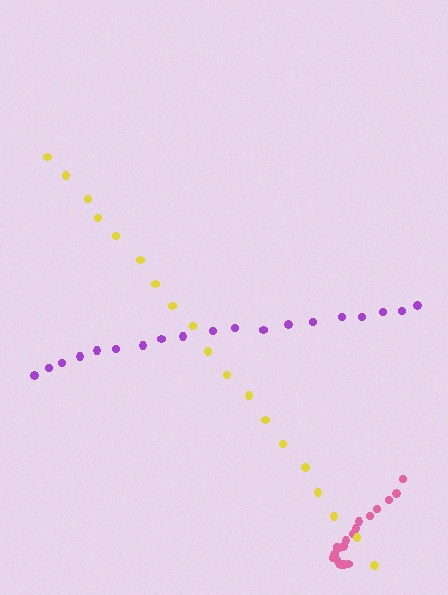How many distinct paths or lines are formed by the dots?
There are 3 distinct paths.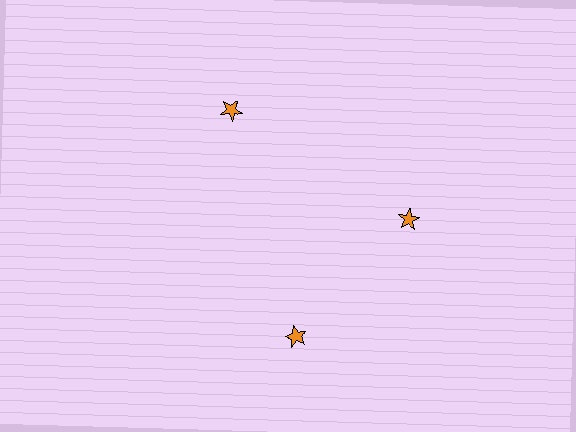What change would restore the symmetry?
The symmetry would be restored by rotating it back into even spacing with its neighbors so that all 3 stars sit at equal angles and equal distance from the center.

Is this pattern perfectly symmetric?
No. The 3 orange stars are arranged in a ring, but one element near the 7 o'clock position is rotated out of alignment along the ring, breaking the 3-fold rotational symmetry.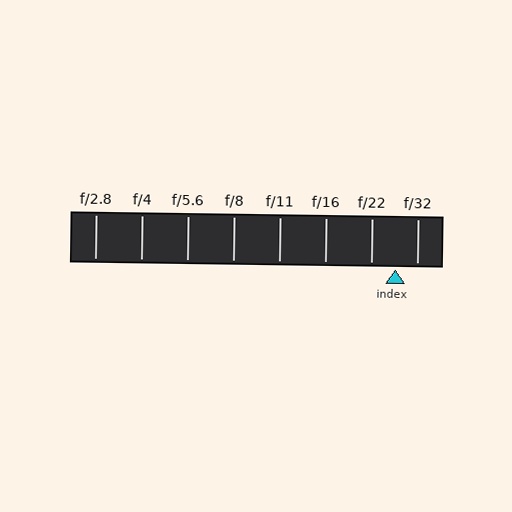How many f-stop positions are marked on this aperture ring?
There are 8 f-stop positions marked.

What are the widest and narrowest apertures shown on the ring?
The widest aperture shown is f/2.8 and the narrowest is f/32.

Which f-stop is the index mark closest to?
The index mark is closest to f/32.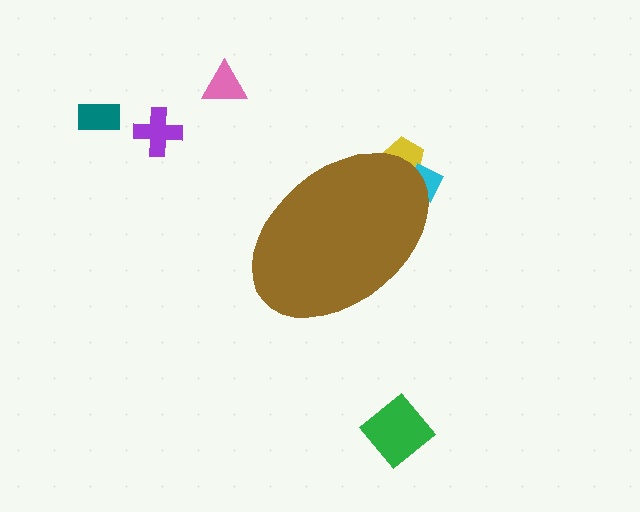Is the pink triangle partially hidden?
No, the pink triangle is fully visible.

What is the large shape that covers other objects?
A brown ellipse.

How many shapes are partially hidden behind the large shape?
2 shapes are partially hidden.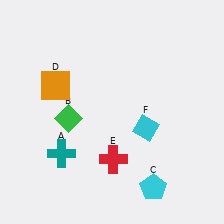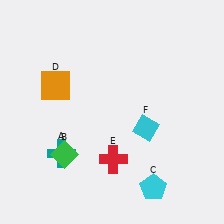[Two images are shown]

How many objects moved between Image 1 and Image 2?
1 object moved between the two images.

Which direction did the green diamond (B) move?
The green diamond (B) moved down.